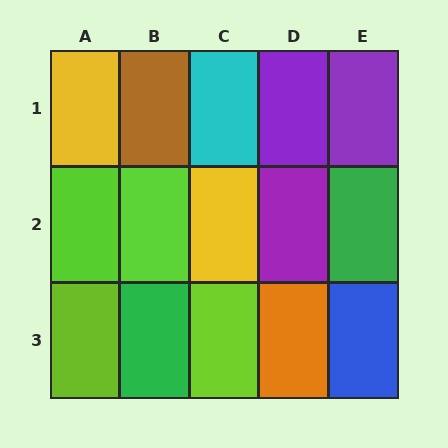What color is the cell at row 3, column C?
Lime.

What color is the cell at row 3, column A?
Lime.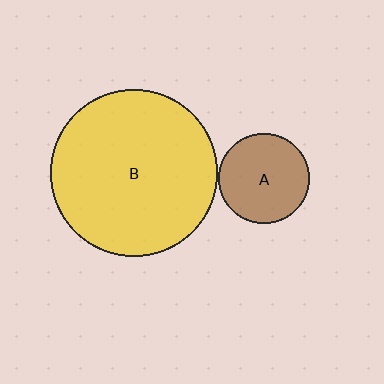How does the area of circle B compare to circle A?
Approximately 3.4 times.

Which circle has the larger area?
Circle B (yellow).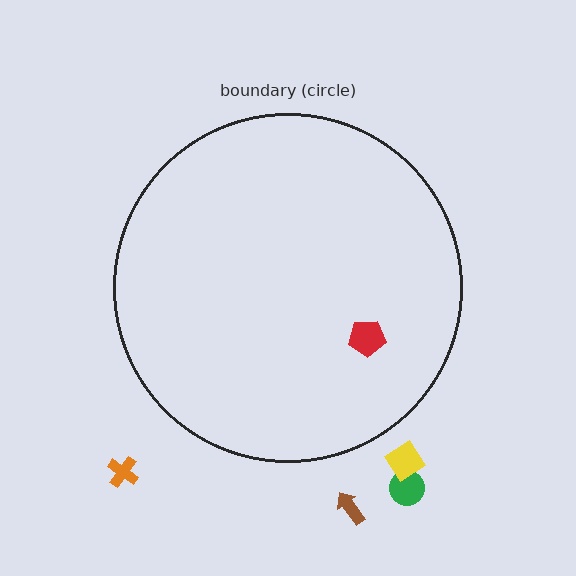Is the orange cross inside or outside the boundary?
Outside.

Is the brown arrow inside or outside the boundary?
Outside.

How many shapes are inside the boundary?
1 inside, 4 outside.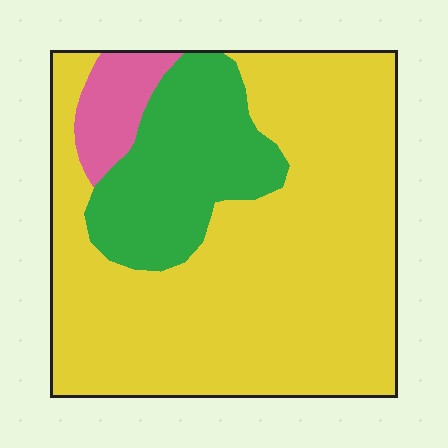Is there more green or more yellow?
Yellow.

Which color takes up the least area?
Pink, at roughly 5%.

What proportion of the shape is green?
Green covers around 20% of the shape.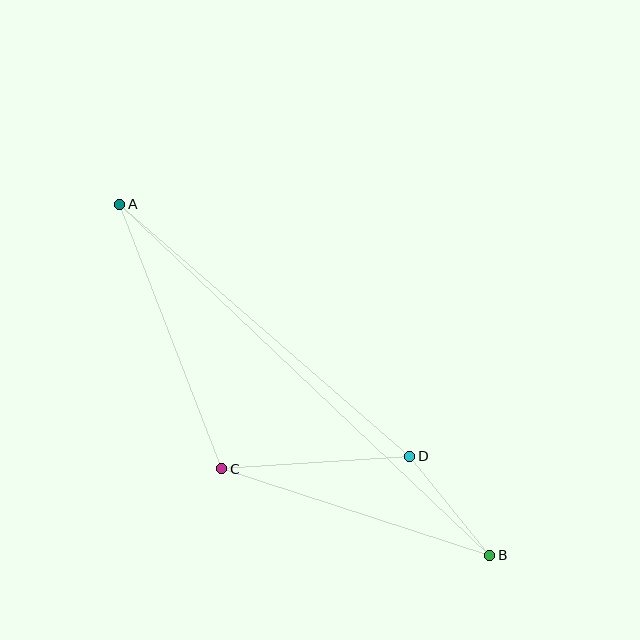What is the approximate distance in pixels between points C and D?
The distance between C and D is approximately 189 pixels.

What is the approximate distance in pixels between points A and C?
The distance between A and C is approximately 284 pixels.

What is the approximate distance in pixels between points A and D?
The distance between A and D is approximately 384 pixels.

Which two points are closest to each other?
Points B and D are closest to each other.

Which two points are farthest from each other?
Points A and B are farthest from each other.